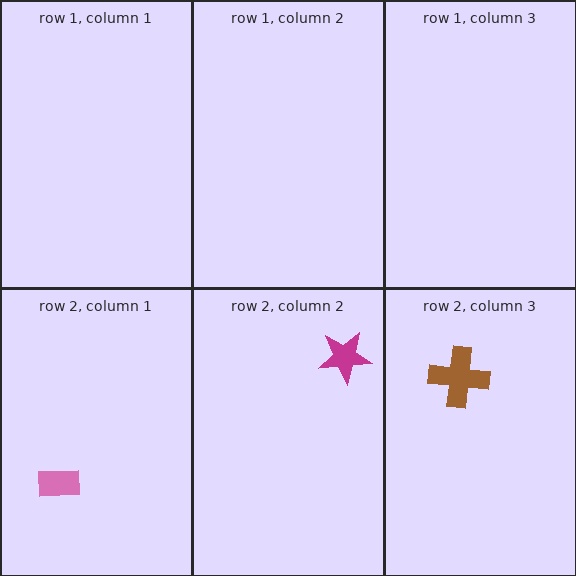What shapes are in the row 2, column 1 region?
The pink rectangle.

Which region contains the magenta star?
The row 2, column 2 region.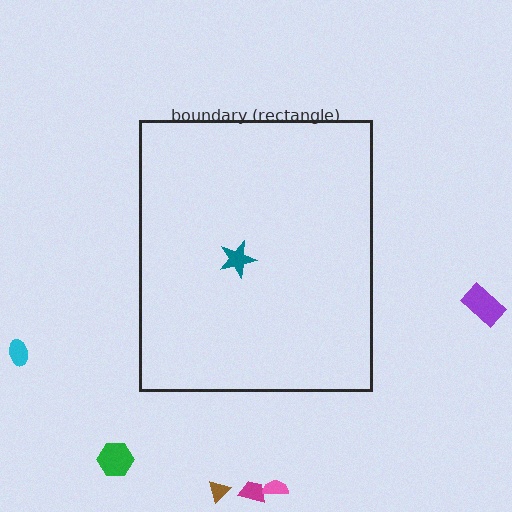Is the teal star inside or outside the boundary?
Inside.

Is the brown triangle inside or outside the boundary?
Outside.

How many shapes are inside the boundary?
1 inside, 6 outside.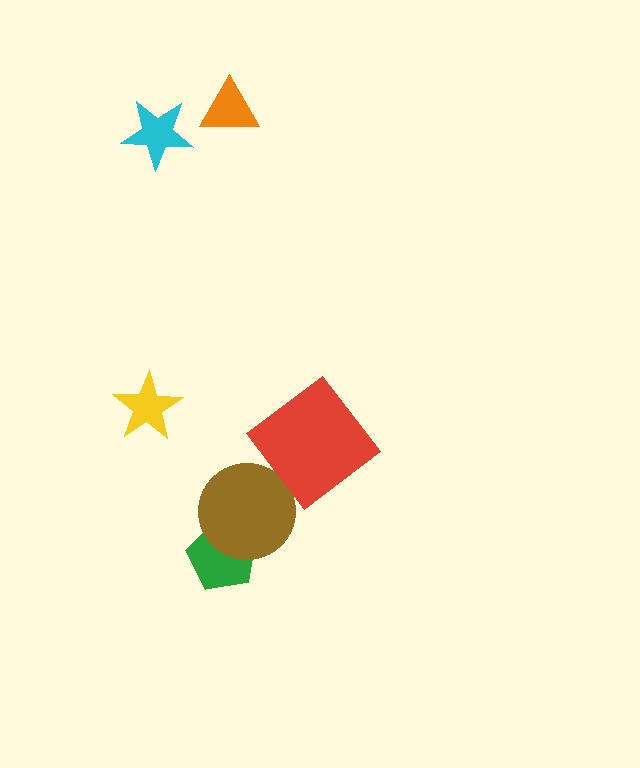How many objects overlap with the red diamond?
0 objects overlap with the red diamond.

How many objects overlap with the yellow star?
0 objects overlap with the yellow star.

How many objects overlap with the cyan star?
0 objects overlap with the cyan star.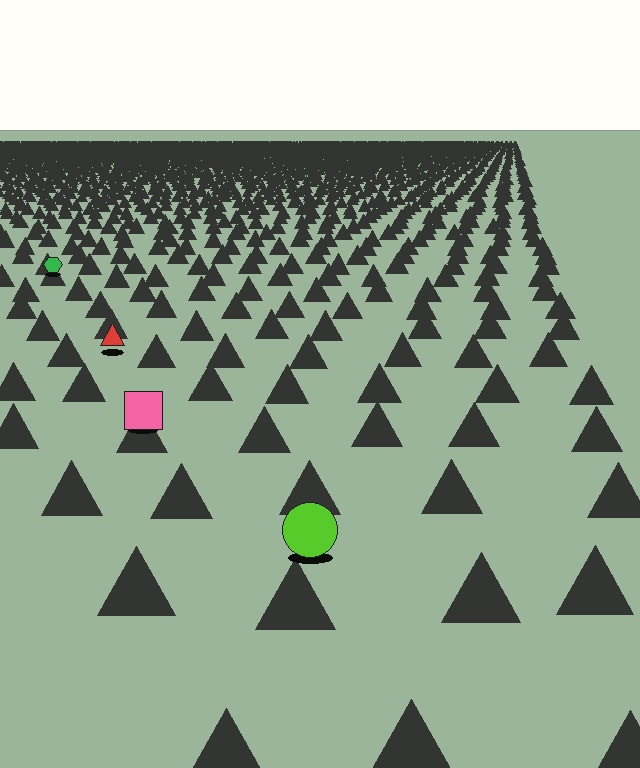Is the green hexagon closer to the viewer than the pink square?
No. The pink square is closer — you can tell from the texture gradient: the ground texture is coarser near it.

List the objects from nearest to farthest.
From nearest to farthest: the lime circle, the pink square, the red triangle, the green hexagon.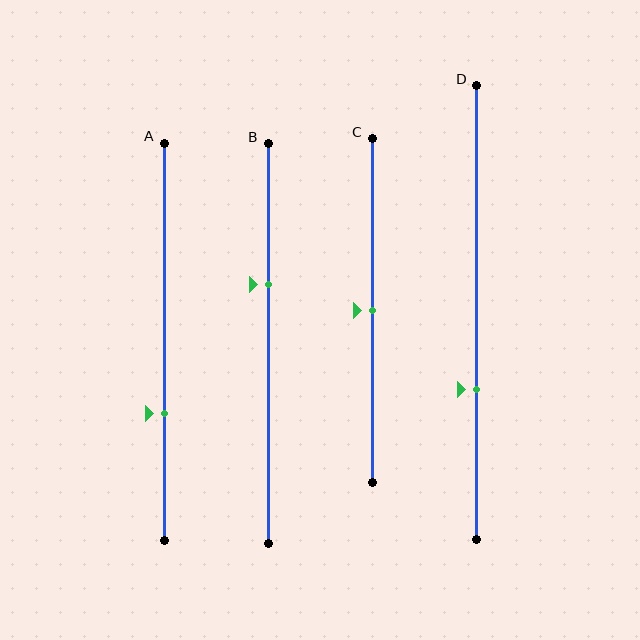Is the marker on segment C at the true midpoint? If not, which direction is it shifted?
Yes, the marker on segment C is at the true midpoint.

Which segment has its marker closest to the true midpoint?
Segment C has its marker closest to the true midpoint.